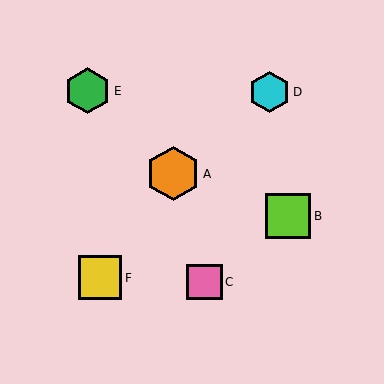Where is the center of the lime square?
The center of the lime square is at (288, 216).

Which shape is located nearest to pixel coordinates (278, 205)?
The lime square (labeled B) at (288, 216) is nearest to that location.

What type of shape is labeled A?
Shape A is an orange hexagon.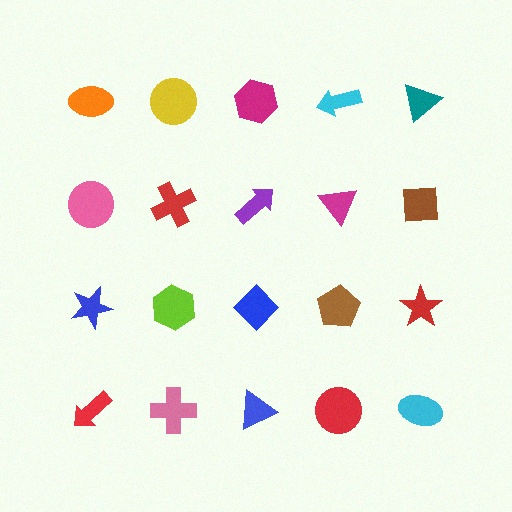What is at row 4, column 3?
A blue triangle.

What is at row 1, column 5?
A teal triangle.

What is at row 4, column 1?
A red arrow.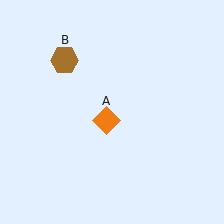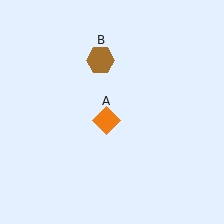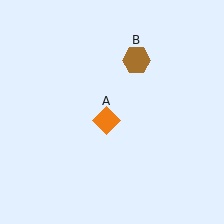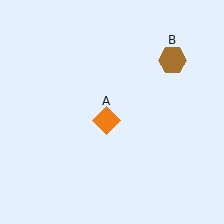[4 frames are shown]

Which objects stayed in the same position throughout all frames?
Orange diamond (object A) remained stationary.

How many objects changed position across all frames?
1 object changed position: brown hexagon (object B).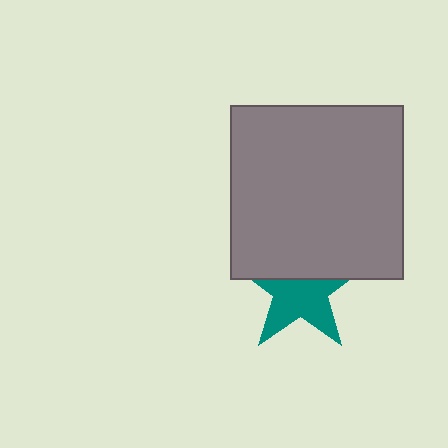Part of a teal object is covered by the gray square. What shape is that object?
It is a star.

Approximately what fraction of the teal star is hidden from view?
Roughly 41% of the teal star is hidden behind the gray square.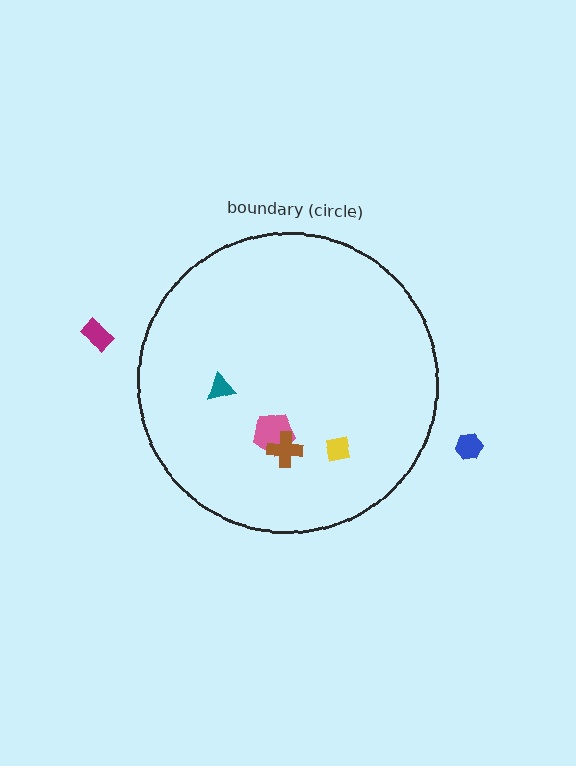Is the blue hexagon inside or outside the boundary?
Outside.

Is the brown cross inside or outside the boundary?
Inside.